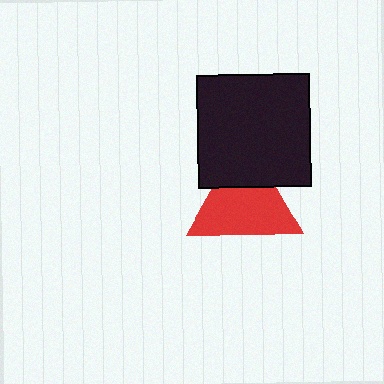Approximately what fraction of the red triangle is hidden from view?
Roughly 31% of the red triangle is hidden behind the black square.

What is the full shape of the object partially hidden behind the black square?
The partially hidden object is a red triangle.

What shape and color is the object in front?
The object in front is a black square.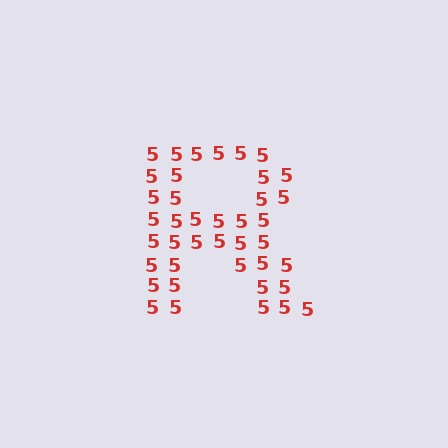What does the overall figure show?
The overall figure shows the letter R.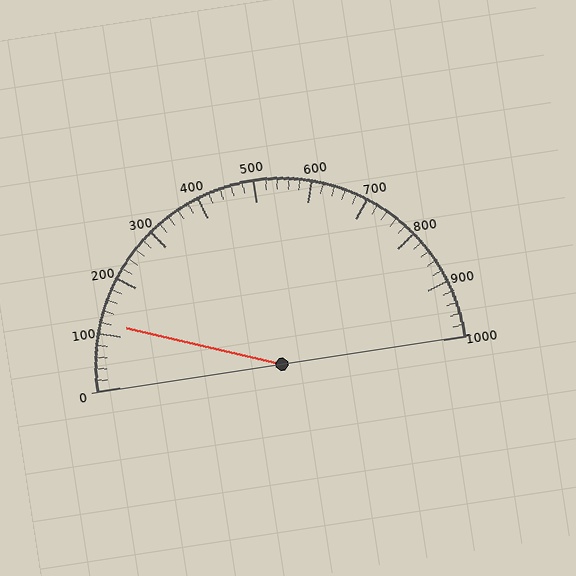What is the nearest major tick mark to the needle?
The nearest major tick mark is 100.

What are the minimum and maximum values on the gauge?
The gauge ranges from 0 to 1000.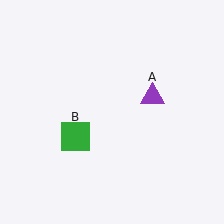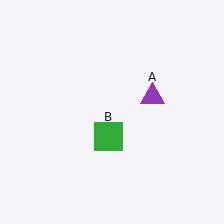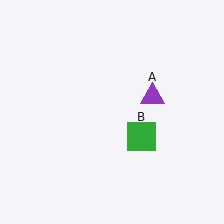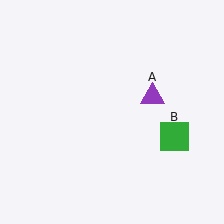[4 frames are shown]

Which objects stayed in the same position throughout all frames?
Purple triangle (object A) remained stationary.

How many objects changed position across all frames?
1 object changed position: green square (object B).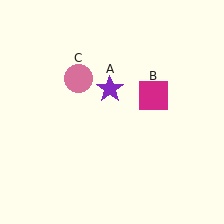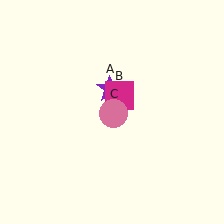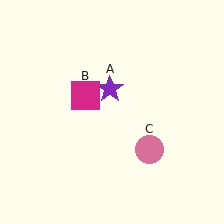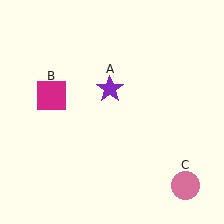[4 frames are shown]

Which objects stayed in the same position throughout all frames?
Purple star (object A) remained stationary.